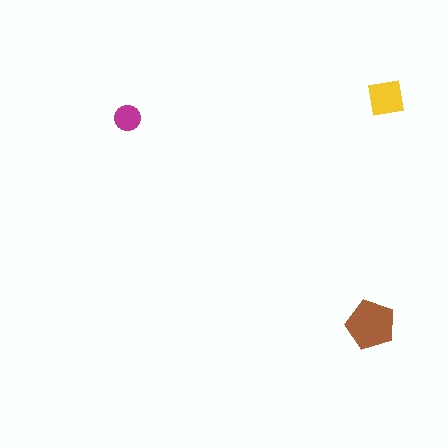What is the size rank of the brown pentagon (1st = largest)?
1st.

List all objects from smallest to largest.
The magenta circle, the yellow square, the brown pentagon.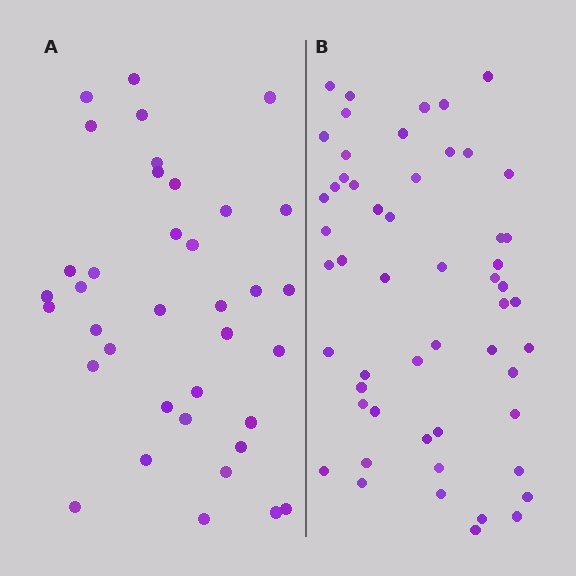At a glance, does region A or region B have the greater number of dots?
Region B (the right region) has more dots.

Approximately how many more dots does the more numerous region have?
Region B has approximately 15 more dots than region A.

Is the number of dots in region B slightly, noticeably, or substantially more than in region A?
Region B has substantially more. The ratio is roughly 1.5 to 1.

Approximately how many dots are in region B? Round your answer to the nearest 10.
About 50 dots. (The exact count is 54, which rounds to 50.)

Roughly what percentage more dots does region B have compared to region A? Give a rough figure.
About 45% more.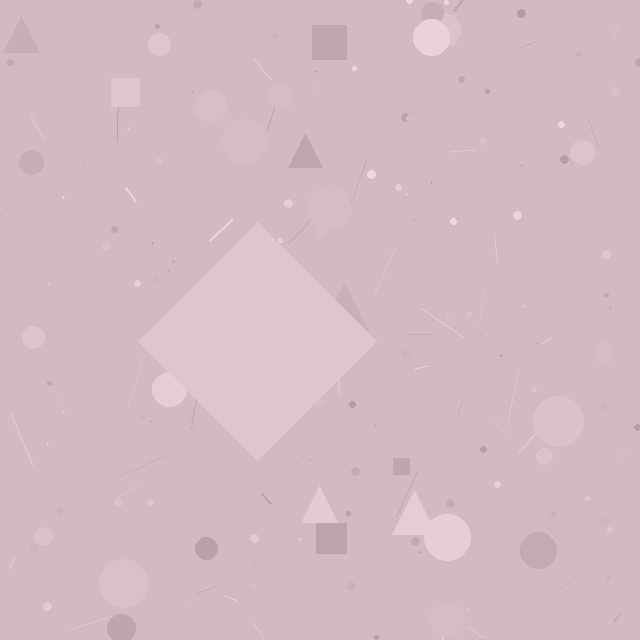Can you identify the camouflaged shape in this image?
The camouflaged shape is a diamond.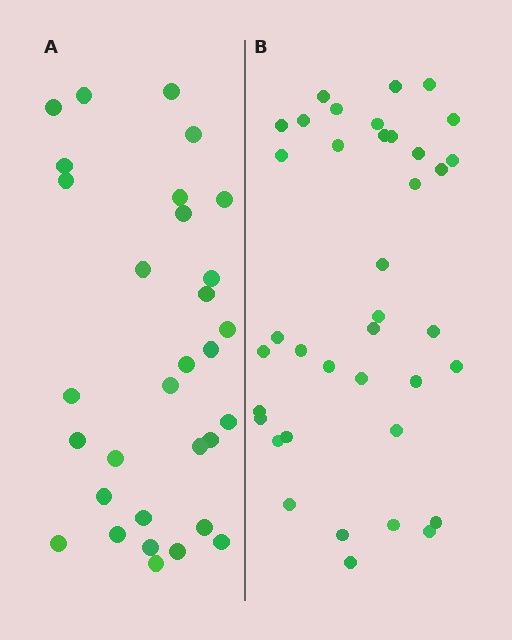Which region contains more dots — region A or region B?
Region B (the right region) has more dots.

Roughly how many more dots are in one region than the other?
Region B has roughly 8 or so more dots than region A.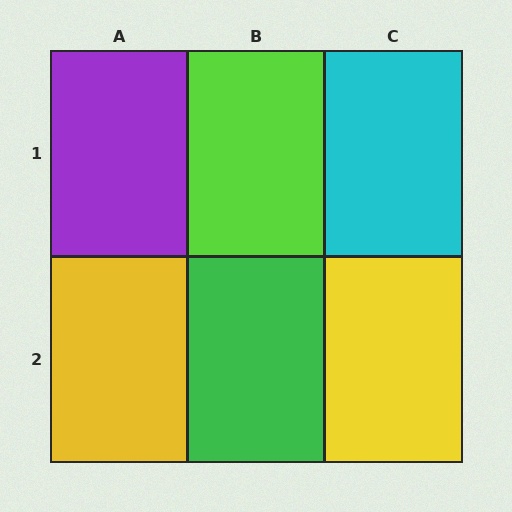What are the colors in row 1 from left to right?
Purple, lime, cyan.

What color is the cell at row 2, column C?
Yellow.